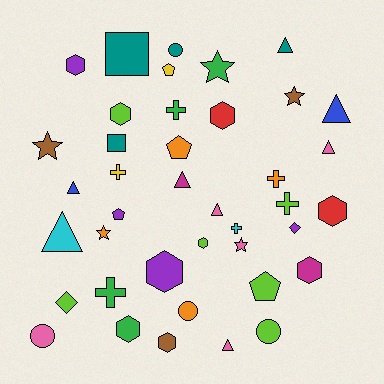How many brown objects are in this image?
There are 3 brown objects.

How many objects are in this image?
There are 40 objects.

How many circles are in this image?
There are 4 circles.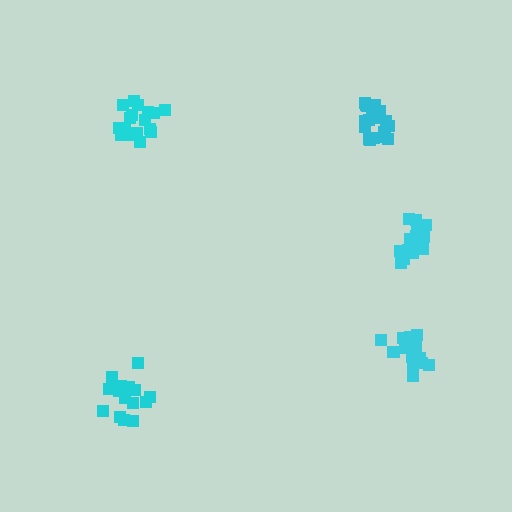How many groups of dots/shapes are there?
There are 5 groups.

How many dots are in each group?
Group 1: 17 dots, Group 2: 15 dots, Group 3: 19 dots, Group 4: 18 dots, Group 5: 14 dots (83 total).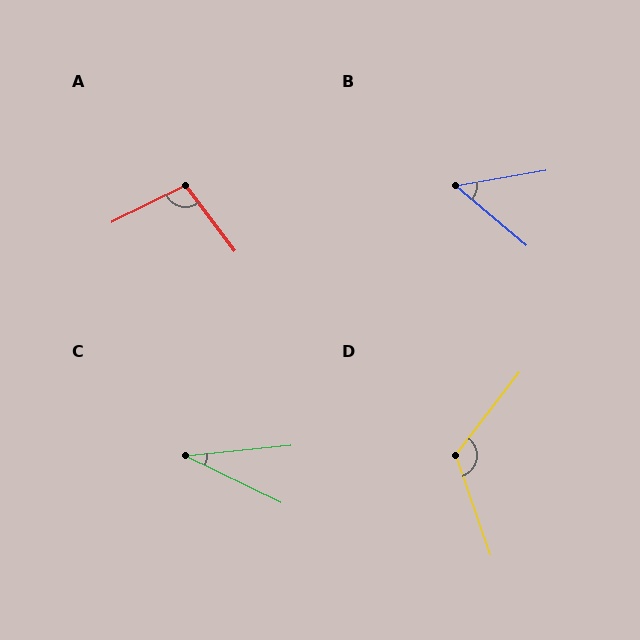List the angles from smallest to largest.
C (32°), B (50°), A (101°), D (123°).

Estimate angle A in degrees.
Approximately 101 degrees.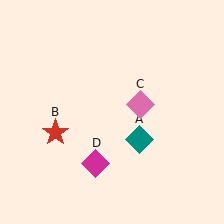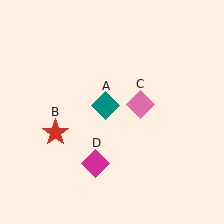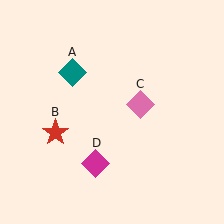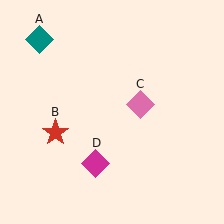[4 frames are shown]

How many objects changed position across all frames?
1 object changed position: teal diamond (object A).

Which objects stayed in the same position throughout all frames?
Red star (object B) and pink diamond (object C) and magenta diamond (object D) remained stationary.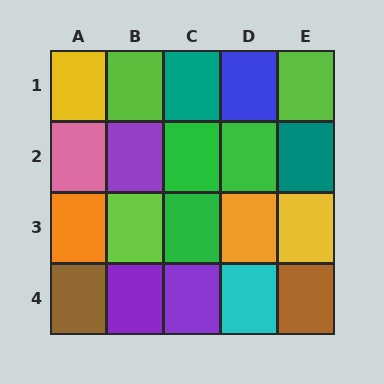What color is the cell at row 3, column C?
Green.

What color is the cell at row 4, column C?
Purple.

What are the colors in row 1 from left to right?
Yellow, lime, teal, blue, lime.